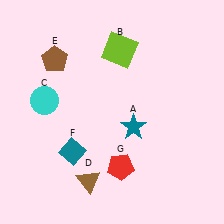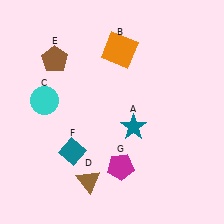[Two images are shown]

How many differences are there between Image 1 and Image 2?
There are 2 differences between the two images.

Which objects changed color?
B changed from lime to orange. G changed from red to magenta.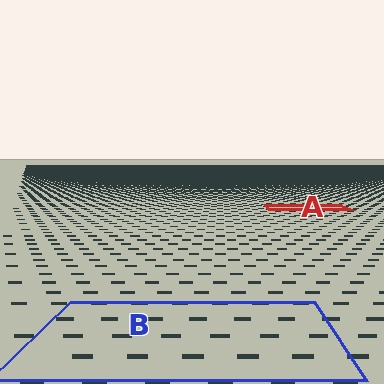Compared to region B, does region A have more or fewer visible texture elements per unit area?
Region A has more texture elements per unit area — they are packed more densely because it is farther away.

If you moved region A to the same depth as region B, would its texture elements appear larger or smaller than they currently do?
They would appear larger. At a closer depth, the same texture elements are projected at a bigger on-screen size.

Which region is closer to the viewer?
Region B is closer. The texture elements there are larger and more spread out.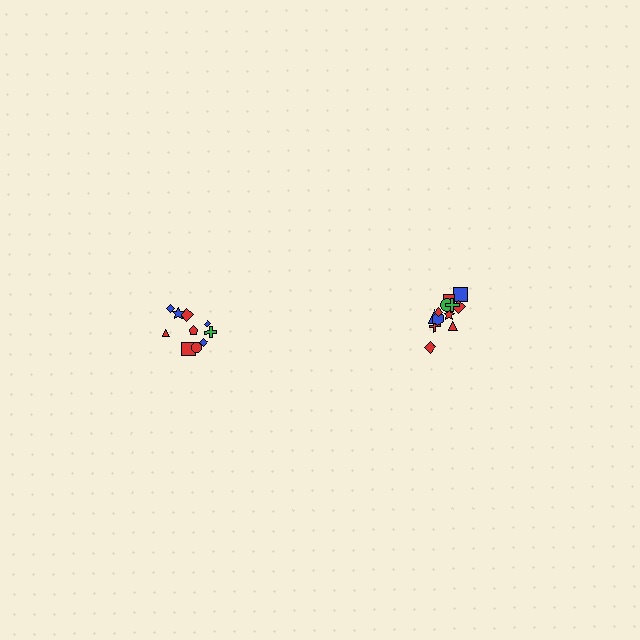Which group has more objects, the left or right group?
The right group.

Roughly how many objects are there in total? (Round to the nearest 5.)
Roughly 20 objects in total.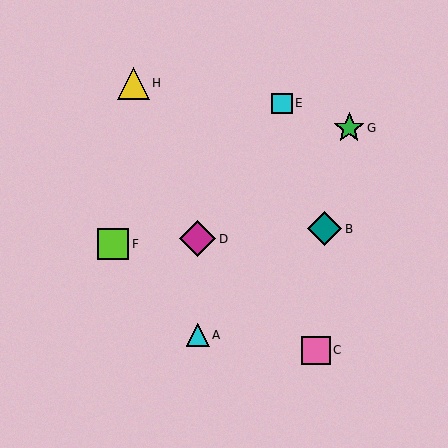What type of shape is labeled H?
Shape H is a yellow triangle.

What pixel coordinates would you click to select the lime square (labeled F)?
Click at (113, 244) to select the lime square F.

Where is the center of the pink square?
The center of the pink square is at (316, 350).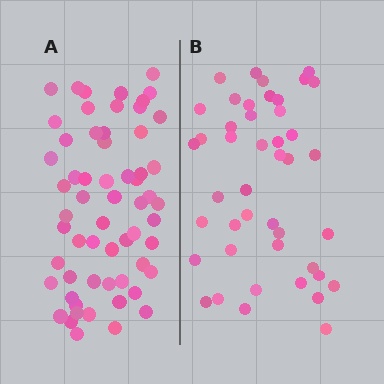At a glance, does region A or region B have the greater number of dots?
Region A (the left region) has more dots.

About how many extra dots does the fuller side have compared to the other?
Region A has approximately 15 more dots than region B.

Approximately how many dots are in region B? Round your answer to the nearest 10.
About 40 dots. (The exact count is 44, which rounds to 40.)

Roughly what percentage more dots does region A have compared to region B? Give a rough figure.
About 35% more.